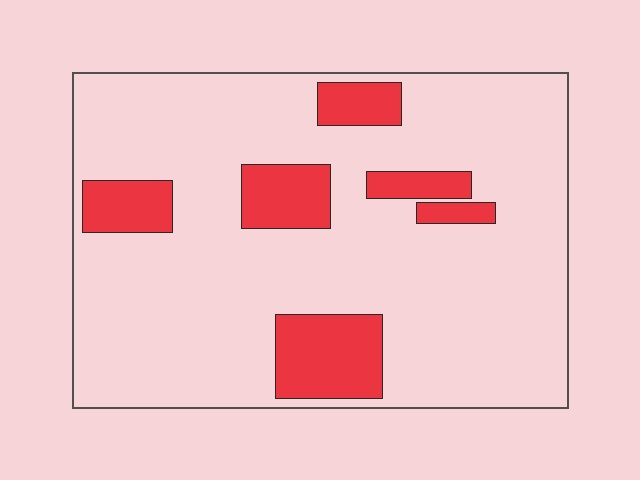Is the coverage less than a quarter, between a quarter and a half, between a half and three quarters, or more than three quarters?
Less than a quarter.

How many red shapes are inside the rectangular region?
6.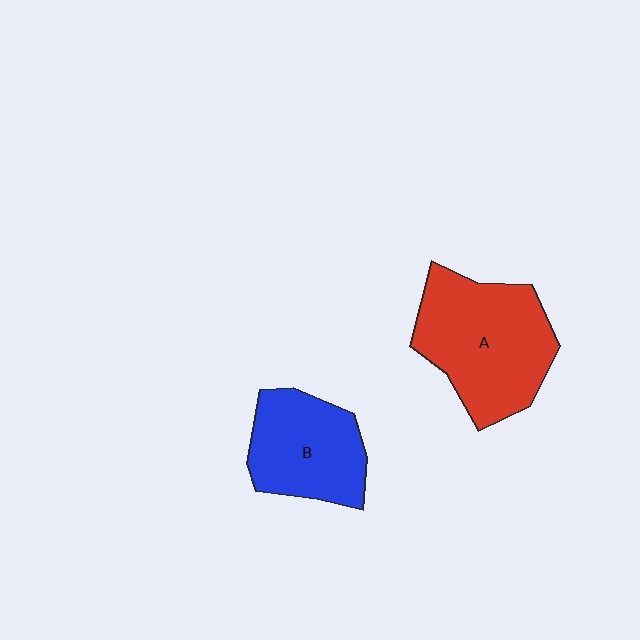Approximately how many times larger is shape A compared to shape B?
Approximately 1.4 times.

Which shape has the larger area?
Shape A (red).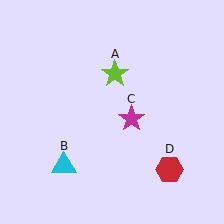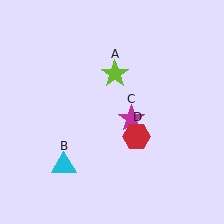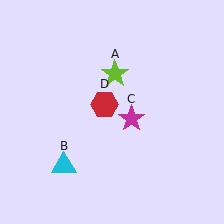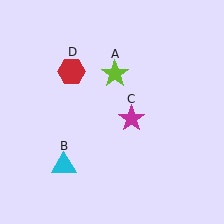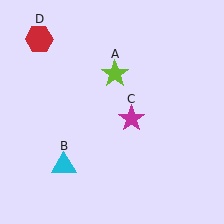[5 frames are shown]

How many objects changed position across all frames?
1 object changed position: red hexagon (object D).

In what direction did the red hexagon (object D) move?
The red hexagon (object D) moved up and to the left.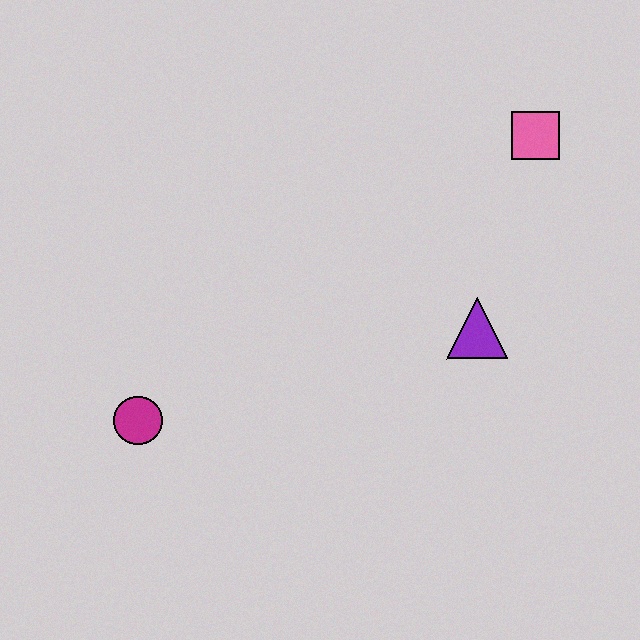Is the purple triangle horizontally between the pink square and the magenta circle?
Yes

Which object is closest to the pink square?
The purple triangle is closest to the pink square.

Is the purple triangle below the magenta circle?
No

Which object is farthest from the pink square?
The magenta circle is farthest from the pink square.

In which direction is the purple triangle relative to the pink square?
The purple triangle is below the pink square.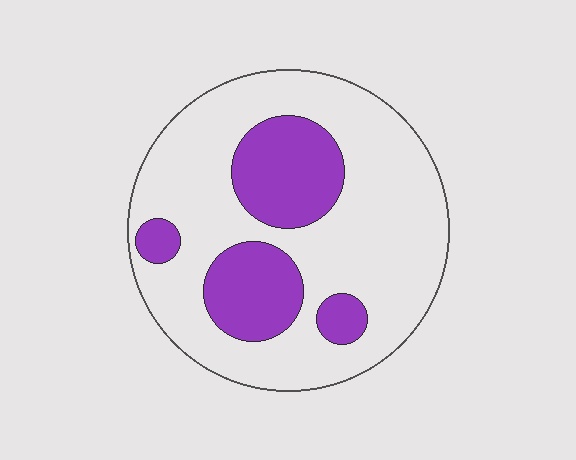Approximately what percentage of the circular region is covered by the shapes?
Approximately 25%.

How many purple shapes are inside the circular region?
4.